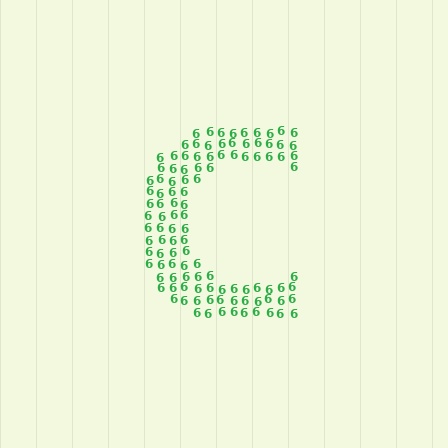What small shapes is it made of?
It is made of small digit 6's.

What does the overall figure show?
The overall figure shows the letter C.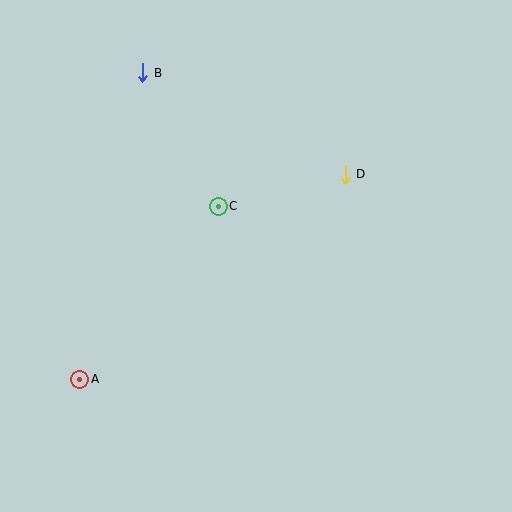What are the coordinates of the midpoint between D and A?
The midpoint between D and A is at (212, 277).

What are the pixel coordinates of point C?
Point C is at (218, 206).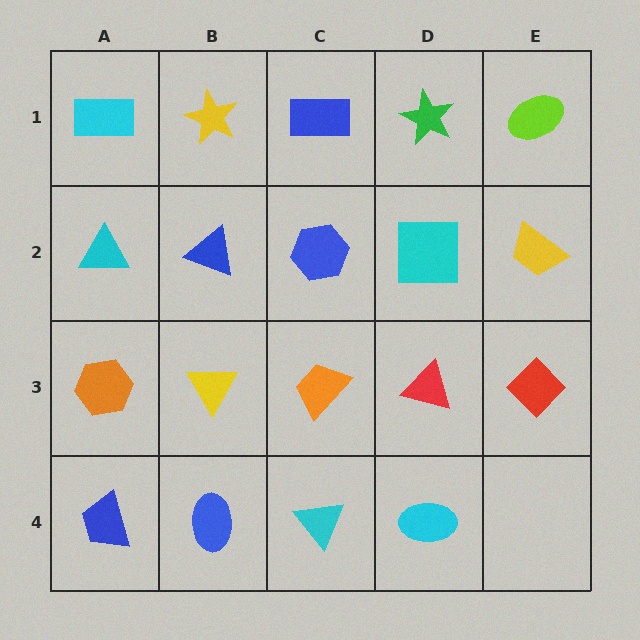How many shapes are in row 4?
4 shapes.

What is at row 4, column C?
A cyan triangle.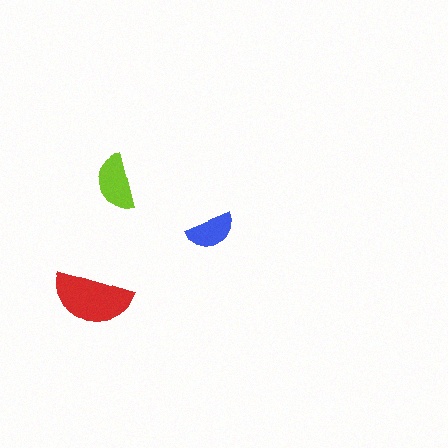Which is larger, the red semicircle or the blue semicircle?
The red one.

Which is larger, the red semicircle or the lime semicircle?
The red one.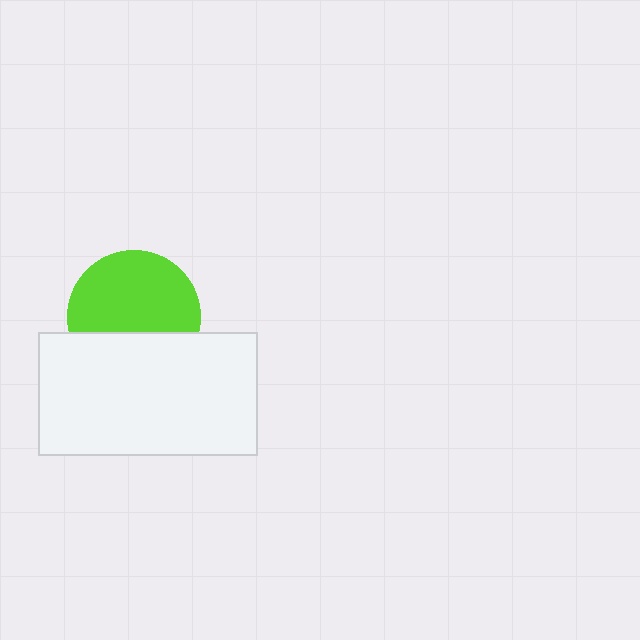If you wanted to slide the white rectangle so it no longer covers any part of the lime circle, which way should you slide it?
Slide it down — that is the most direct way to separate the two shapes.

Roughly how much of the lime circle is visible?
About half of it is visible (roughly 64%).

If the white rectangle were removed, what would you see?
You would see the complete lime circle.